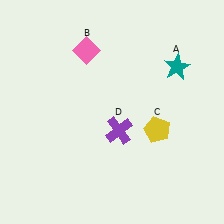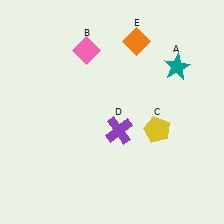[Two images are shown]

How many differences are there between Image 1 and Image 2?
There is 1 difference between the two images.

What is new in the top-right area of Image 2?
An orange diamond (E) was added in the top-right area of Image 2.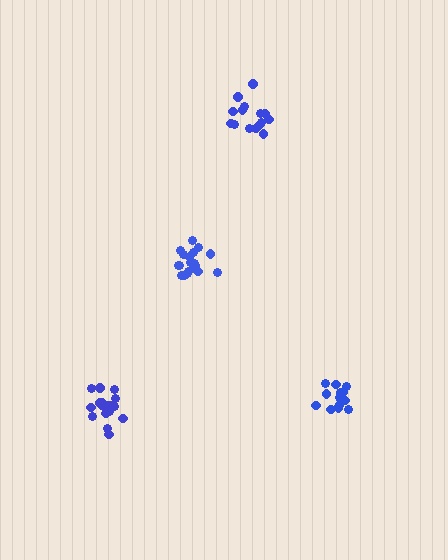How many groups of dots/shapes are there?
There are 4 groups.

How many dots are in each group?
Group 1: 16 dots, Group 2: 19 dots, Group 3: 20 dots, Group 4: 15 dots (70 total).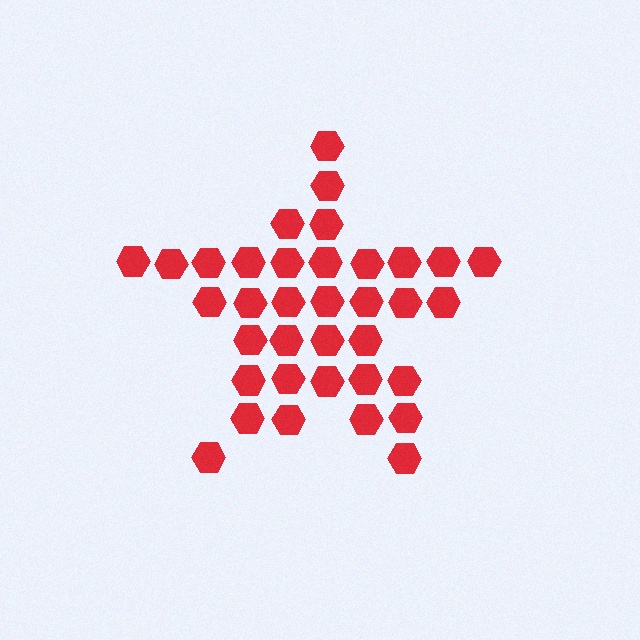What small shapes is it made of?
It is made of small hexagons.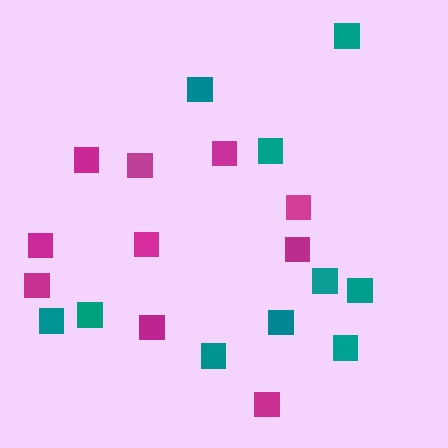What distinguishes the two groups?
There are 2 groups: one group of teal squares (10) and one group of magenta squares (10).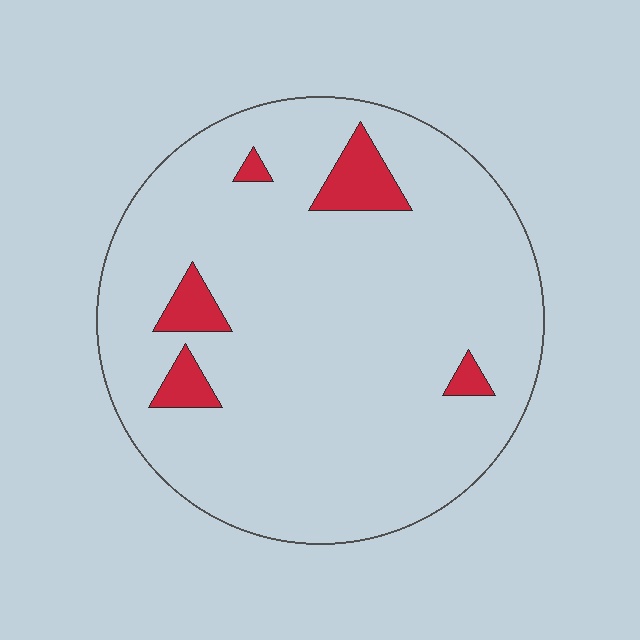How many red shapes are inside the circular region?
5.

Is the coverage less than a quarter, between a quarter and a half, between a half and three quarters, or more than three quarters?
Less than a quarter.